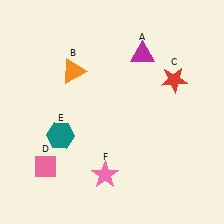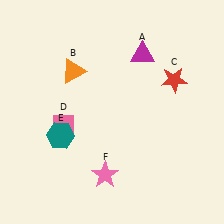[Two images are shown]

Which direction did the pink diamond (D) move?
The pink diamond (D) moved up.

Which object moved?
The pink diamond (D) moved up.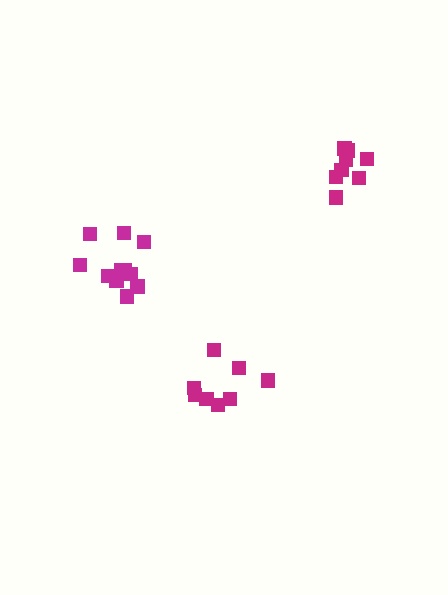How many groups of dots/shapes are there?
There are 3 groups.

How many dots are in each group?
Group 1: 8 dots, Group 2: 8 dots, Group 3: 11 dots (27 total).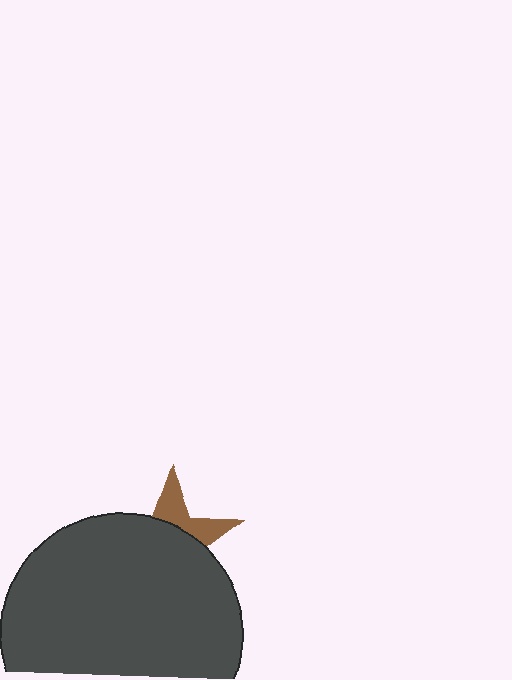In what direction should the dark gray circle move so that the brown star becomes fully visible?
The dark gray circle should move down. That is the shortest direction to clear the overlap and leave the brown star fully visible.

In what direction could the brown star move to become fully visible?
The brown star could move up. That would shift it out from behind the dark gray circle entirely.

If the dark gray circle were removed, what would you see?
You would see the complete brown star.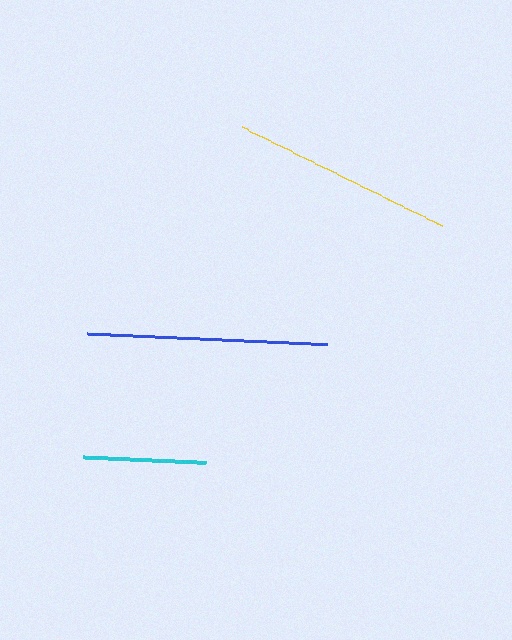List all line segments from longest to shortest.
From longest to shortest: blue, yellow, cyan.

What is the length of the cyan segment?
The cyan segment is approximately 123 pixels long.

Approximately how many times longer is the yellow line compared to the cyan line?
The yellow line is approximately 1.8 times the length of the cyan line.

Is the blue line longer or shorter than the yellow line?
The blue line is longer than the yellow line.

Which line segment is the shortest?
The cyan line is the shortest at approximately 123 pixels.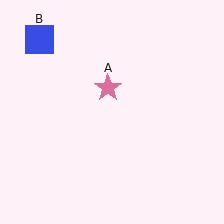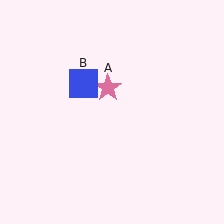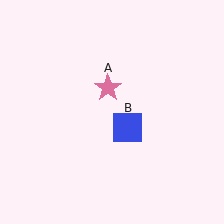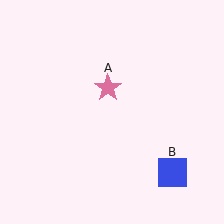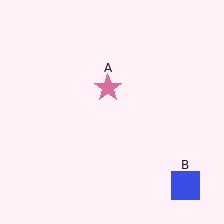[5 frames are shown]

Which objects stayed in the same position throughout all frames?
Pink star (object A) remained stationary.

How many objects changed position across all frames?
1 object changed position: blue square (object B).